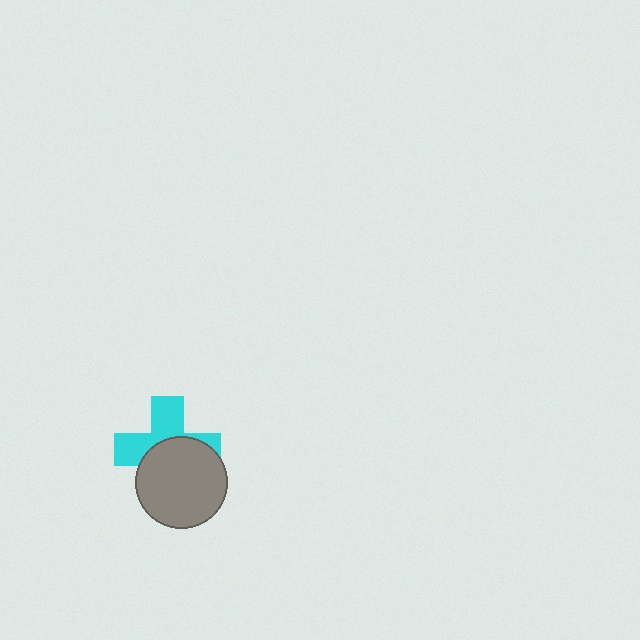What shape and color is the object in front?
The object in front is a gray circle.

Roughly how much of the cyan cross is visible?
About half of it is visible (roughly 48%).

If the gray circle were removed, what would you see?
You would see the complete cyan cross.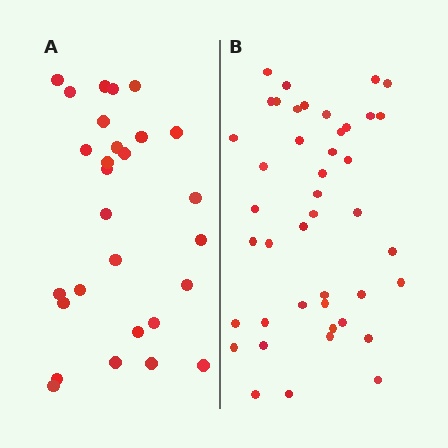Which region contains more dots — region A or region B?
Region B (the right region) has more dots.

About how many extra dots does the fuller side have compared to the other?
Region B has approximately 15 more dots than region A.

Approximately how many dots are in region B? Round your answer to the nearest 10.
About 40 dots. (The exact count is 43, which rounds to 40.)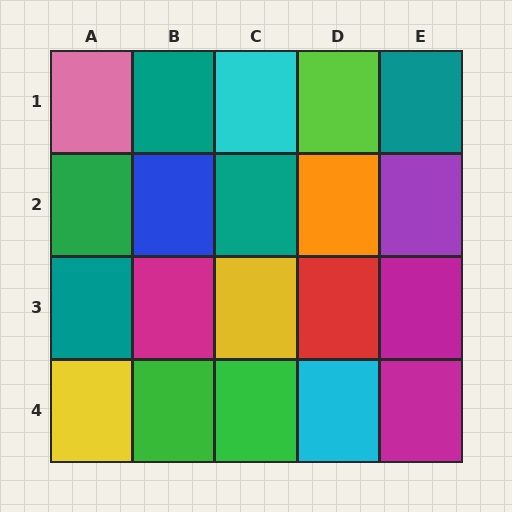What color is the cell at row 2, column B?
Blue.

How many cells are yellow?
2 cells are yellow.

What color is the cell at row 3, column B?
Magenta.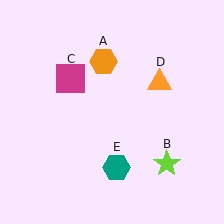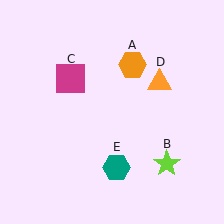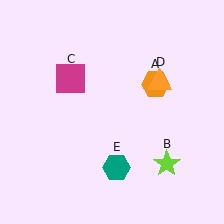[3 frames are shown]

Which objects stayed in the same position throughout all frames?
Lime star (object B) and magenta square (object C) and orange triangle (object D) and teal hexagon (object E) remained stationary.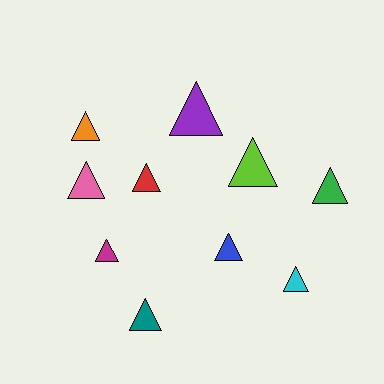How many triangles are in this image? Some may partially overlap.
There are 10 triangles.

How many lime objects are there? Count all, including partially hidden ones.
There is 1 lime object.